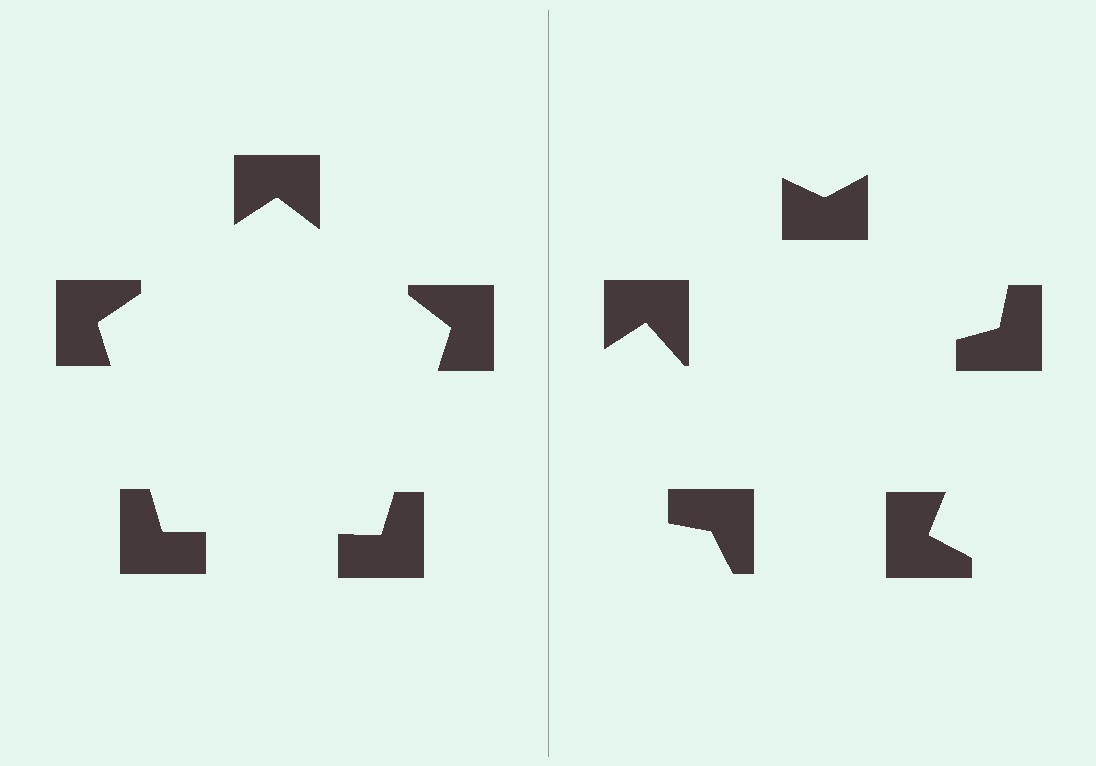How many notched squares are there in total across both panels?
10 — 5 on each side.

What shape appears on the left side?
An illusory pentagon.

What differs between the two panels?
The notched squares are positioned identically on both sides; only the wedge orientations differ. On the left they align to a pentagon; on the right they are misaligned.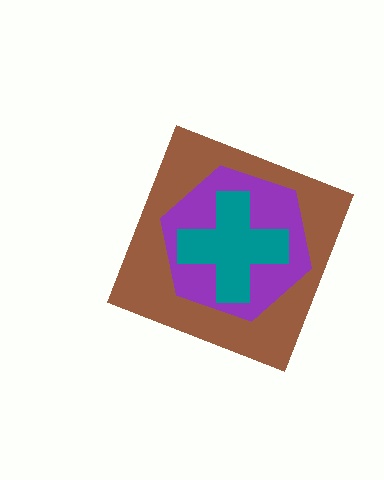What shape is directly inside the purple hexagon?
The teal cross.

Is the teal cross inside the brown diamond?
Yes.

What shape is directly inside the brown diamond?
The purple hexagon.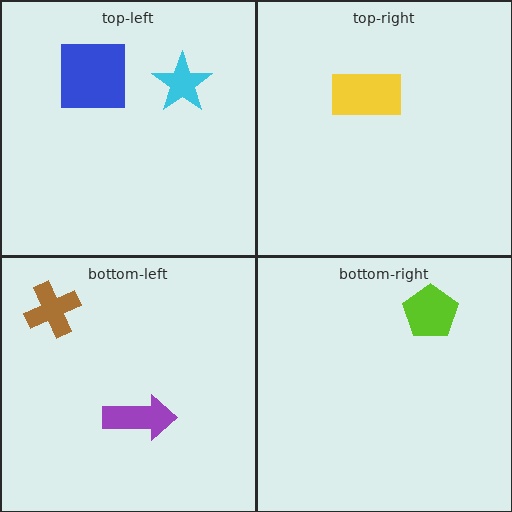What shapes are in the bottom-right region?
The lime pentagon.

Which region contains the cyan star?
The top-left region.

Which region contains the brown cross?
The bottom-left region.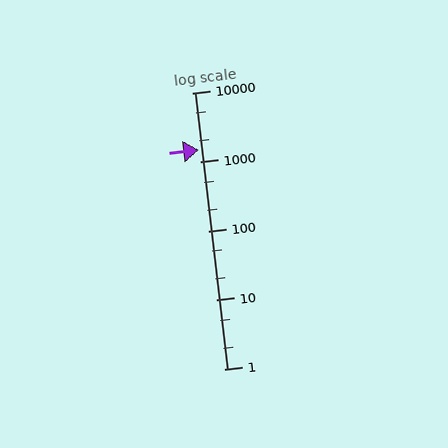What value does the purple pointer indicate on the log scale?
The pointer indicates approximately 1500.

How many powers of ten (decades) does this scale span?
The scale spans 4 decades, from 1 to 10000.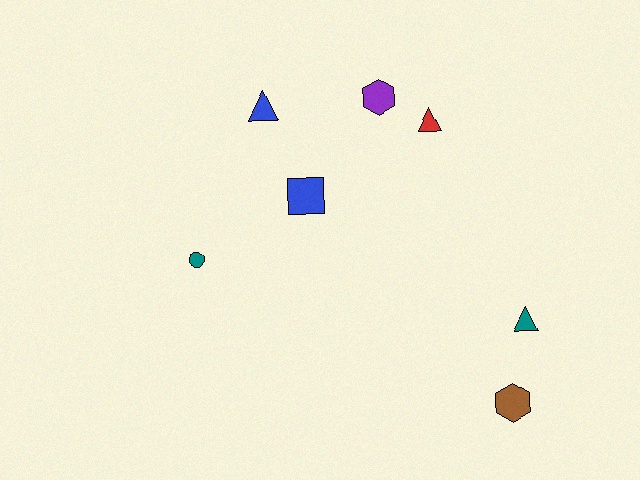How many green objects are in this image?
There are no green objects.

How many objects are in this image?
There are 7 objects.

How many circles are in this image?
There is 1 circle.